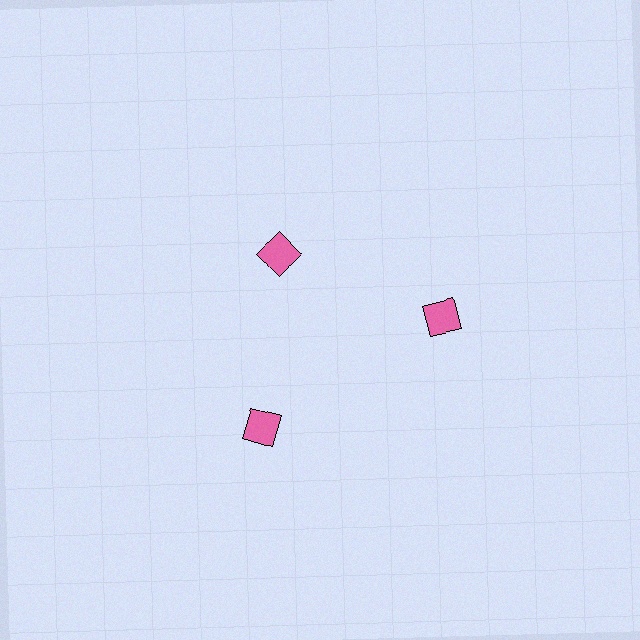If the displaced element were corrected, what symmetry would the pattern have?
It would have 3-fold rotational symmetry — the pattern would map onto itself every 120 degrees.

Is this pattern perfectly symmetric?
No. The 3 pink diamonds are arranged in a ring, but one element near the 11 o'clock position is pulled inward toward the center, breaking the 3-fold rotational symmetry.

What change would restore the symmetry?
The symmetry would be restored by moving it outward, back onto the ring so that all 3 diamonds sit at equal angles and equal distance from the center.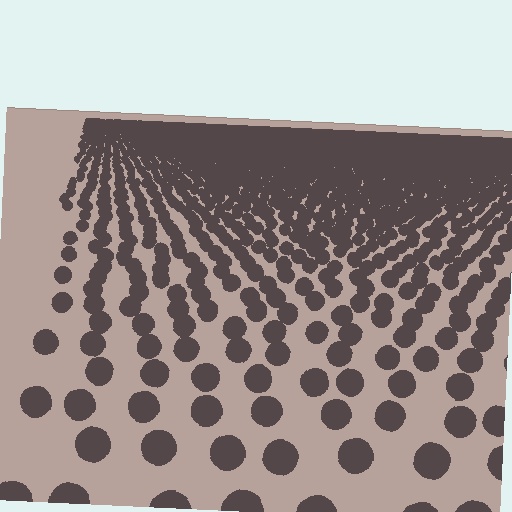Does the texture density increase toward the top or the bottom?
Density increases toward the top.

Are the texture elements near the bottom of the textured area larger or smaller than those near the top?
Larger. Near the bottom, elements are closer to the viewer and appear at a bigger on-screen size.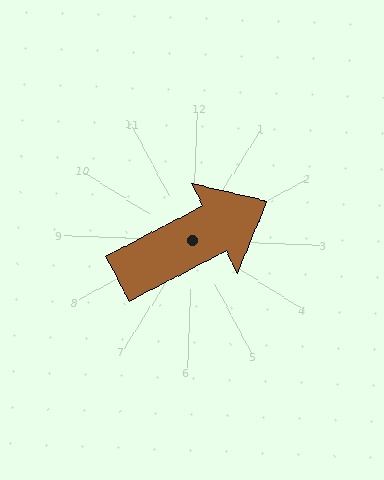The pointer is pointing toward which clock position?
Roughly 2 o'clock.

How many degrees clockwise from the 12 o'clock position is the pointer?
Approximately 61 degrees.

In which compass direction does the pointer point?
Northeast.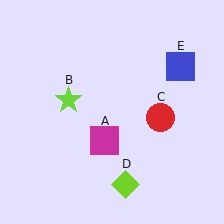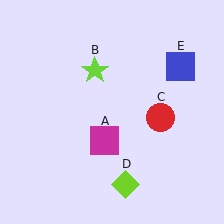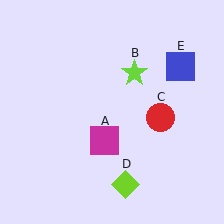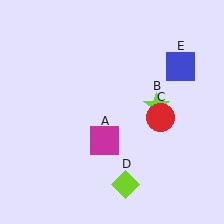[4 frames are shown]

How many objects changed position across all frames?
1 object changed position: lime star (object B).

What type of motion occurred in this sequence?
The lime star (object B) rotated clockwise around the center of the scene.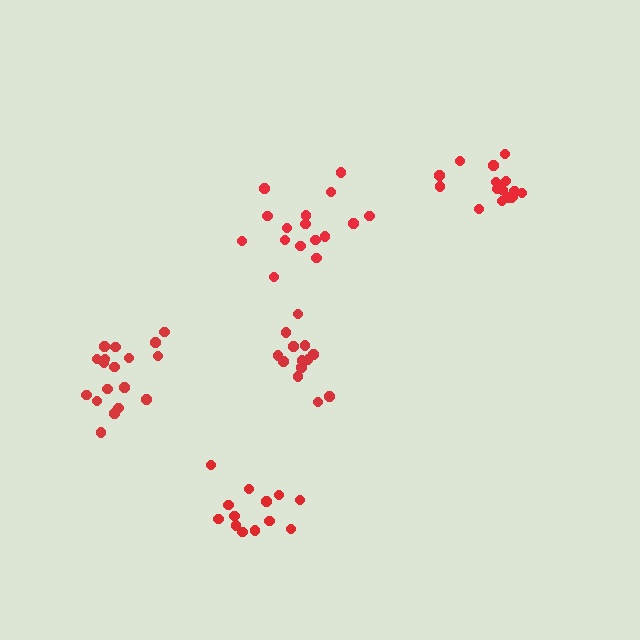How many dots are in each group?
Group 1: 18 dots, Group 2: 16 dots, Group 3: 13 dots, Group 4: 13 dots, Group 5: 17 dots (77 total).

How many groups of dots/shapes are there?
There are 5 groups.